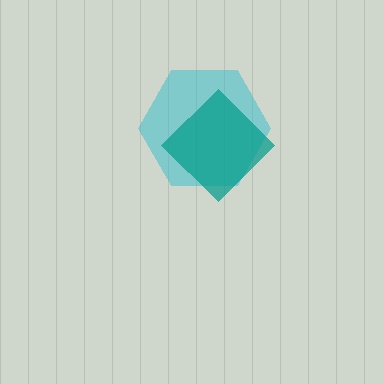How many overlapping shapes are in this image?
There are 2 overlapping shapes in the image.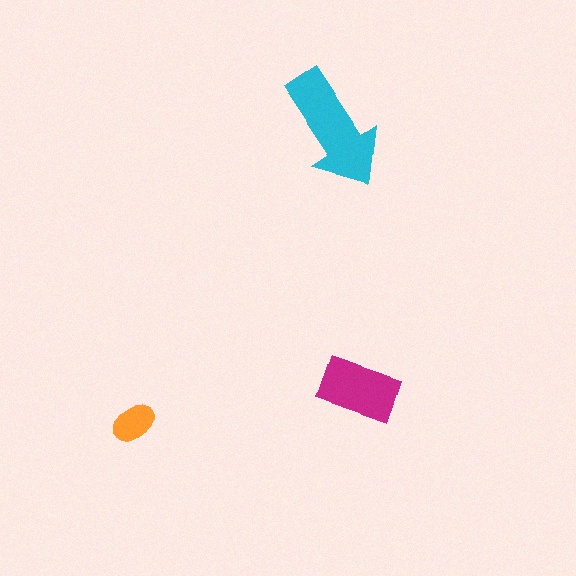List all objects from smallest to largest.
The orange ellipse, the magenta rectangle, the cyan arrow.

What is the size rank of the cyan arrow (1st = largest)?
1st.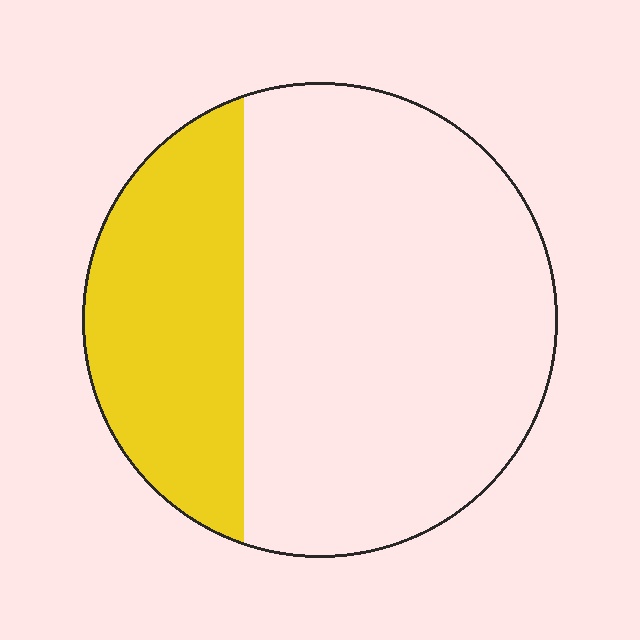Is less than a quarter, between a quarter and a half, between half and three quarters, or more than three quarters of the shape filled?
Between a quarter and a half.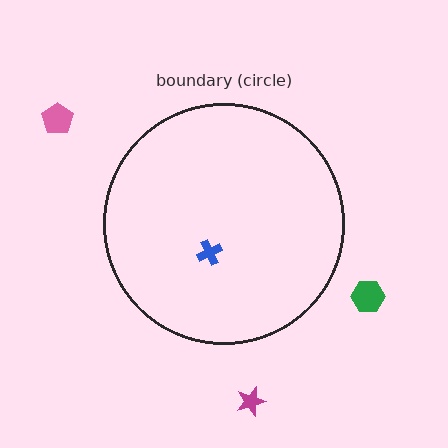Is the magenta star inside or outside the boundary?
Outside.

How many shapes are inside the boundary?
1 inside, 3 outside.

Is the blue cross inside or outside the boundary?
Inside.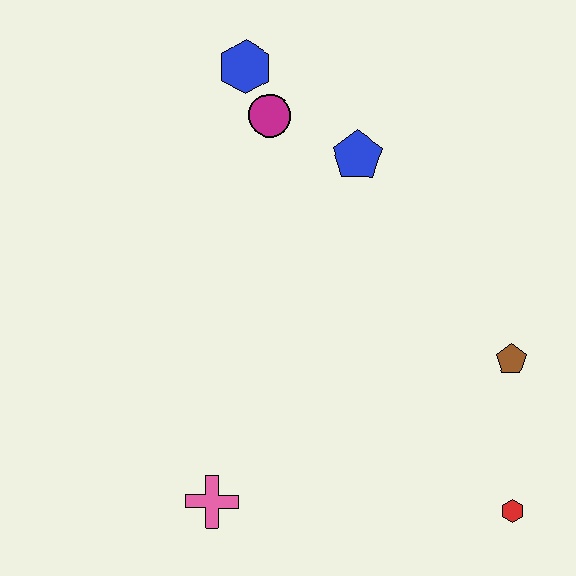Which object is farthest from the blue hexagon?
The red hexagon is farthest from the blue hexagon.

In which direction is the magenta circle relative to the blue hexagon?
The magenta circle is below the blue hexagon.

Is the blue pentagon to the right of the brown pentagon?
No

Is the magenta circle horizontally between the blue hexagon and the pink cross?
No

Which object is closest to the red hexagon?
The brown pentagon is closest to the red hexagon.